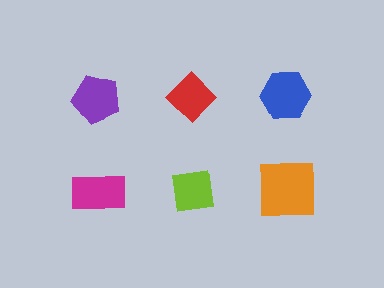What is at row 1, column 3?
A blue hexagon.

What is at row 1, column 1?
A purple pentagon.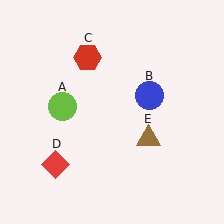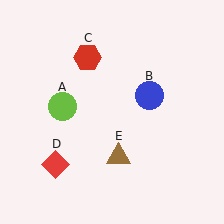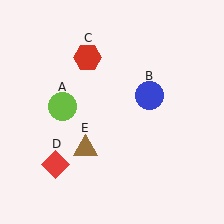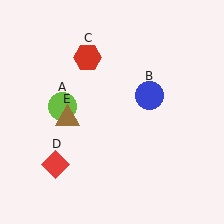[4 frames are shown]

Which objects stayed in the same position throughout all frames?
Lime circle (object A) and blue circle (object B) and red hexagon (object C) and red diamond (object D) remained stationary.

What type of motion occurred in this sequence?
The brown triangle (object E) rotated clockwise around the center of the scene.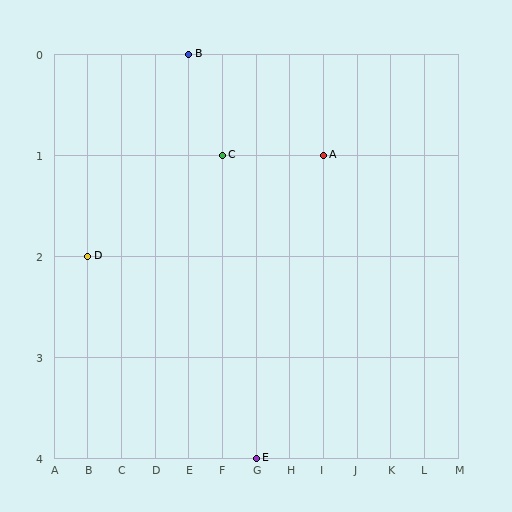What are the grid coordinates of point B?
Point B is at grid coordinates (E, 0).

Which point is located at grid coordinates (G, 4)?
Point E is at (G, 4).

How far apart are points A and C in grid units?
Points A and C are 3 columns apart.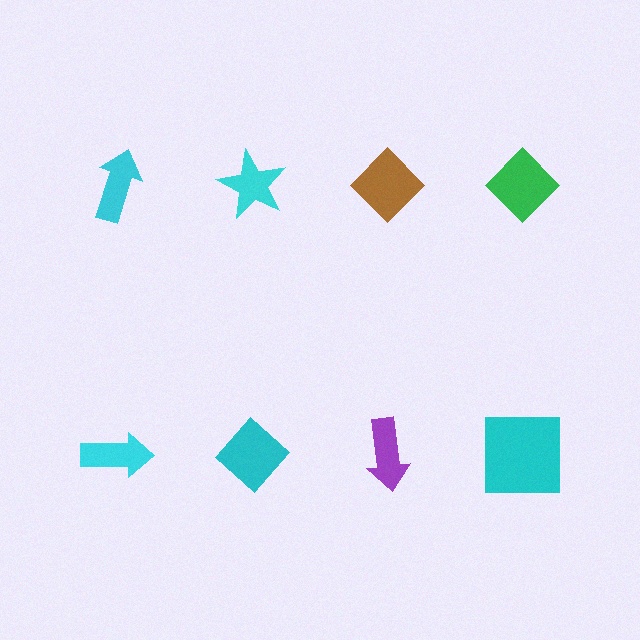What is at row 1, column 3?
A brown diamond.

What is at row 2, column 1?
A cyan arrow.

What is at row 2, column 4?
A cyan square.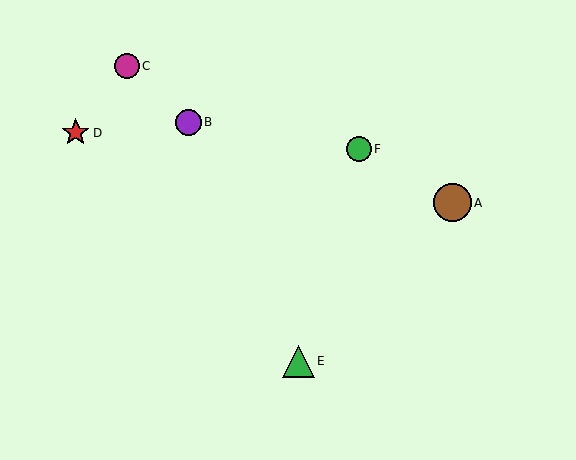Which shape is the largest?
The brown circle (labeled A) is the largest.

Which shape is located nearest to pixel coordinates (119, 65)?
The magenta circle (labeled C) at (127, 66) is nearest to that location.